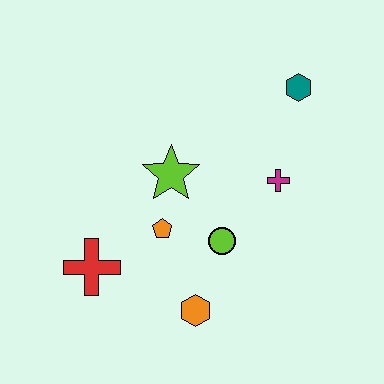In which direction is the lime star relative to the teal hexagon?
The lime star is to the left of the teal hexagon.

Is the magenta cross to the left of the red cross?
No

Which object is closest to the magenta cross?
The lime circle is closest to the magenta cross.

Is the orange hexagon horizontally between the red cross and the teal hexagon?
Yes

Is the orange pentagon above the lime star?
No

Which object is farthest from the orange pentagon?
The teal hexagon is farthest from the orange pentagon.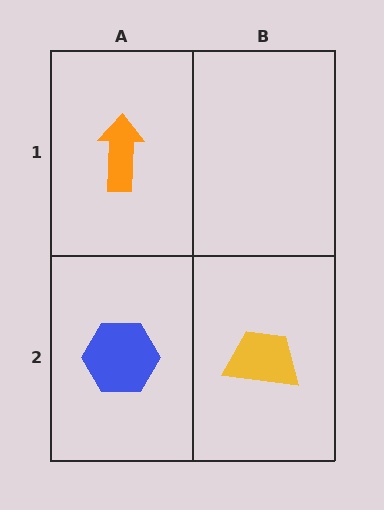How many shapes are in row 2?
2 shapes.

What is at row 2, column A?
A blue hexagon.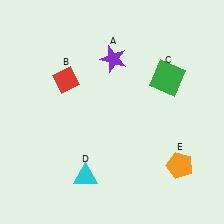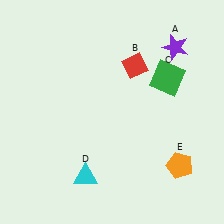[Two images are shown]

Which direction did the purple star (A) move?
The purple star (A) moved right.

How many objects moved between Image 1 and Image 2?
2 objects moved between the two images.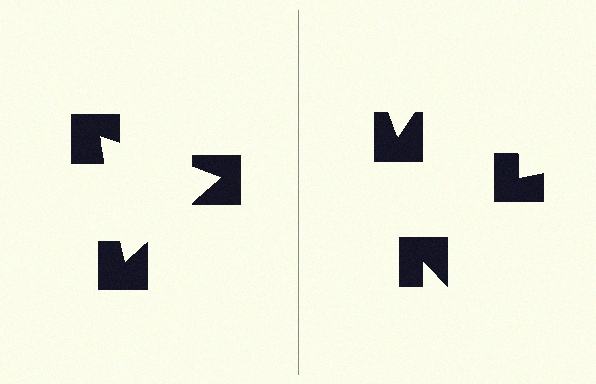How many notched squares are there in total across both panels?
6 — 3 on each side.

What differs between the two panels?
The notched squares are positioned identically on both sides; only the wedge orientations differ. On the left they align to a triangle; on the right they are misaligned.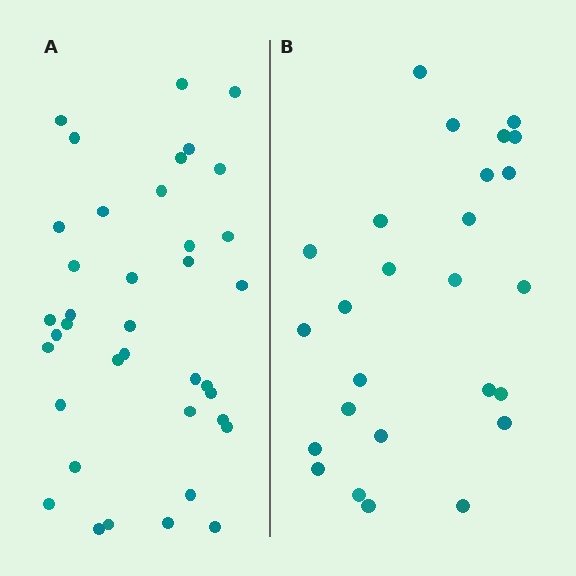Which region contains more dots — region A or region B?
Region A (the left region) has more dots.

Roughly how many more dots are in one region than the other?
Region A has roughly 12 or so more dots than region B.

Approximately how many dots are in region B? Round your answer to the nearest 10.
About 30 dots. (The exact count is 26, which rounds to 30.)